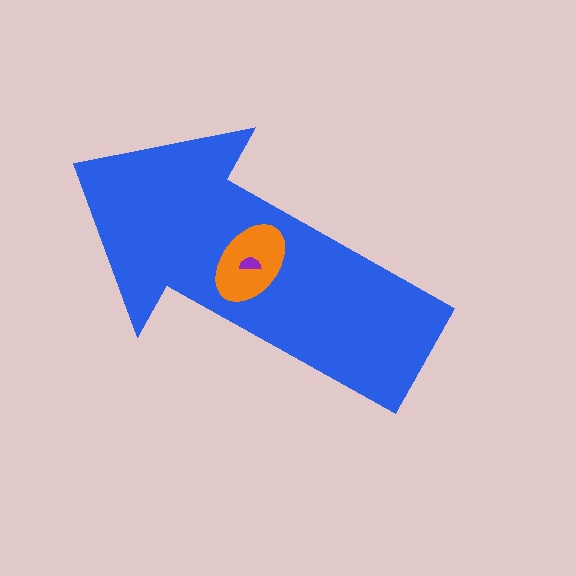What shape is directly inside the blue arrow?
The orange ellipse.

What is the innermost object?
The purple semicircle.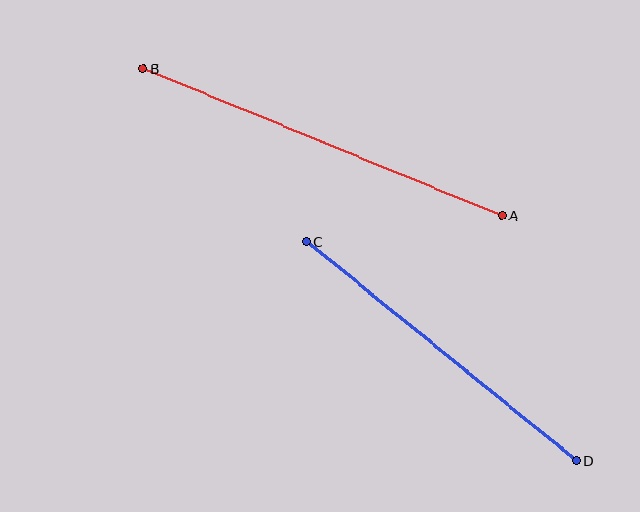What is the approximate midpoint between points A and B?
The midpoint is at approximately (322, 142) pixels.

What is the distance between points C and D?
The distance is approximately 348 pixels.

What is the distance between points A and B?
The distance is approximately 388 pixels.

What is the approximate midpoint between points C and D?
The midpoint is at approximately (441, 351) pixels.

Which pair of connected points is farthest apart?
Points A and B are farthest apart.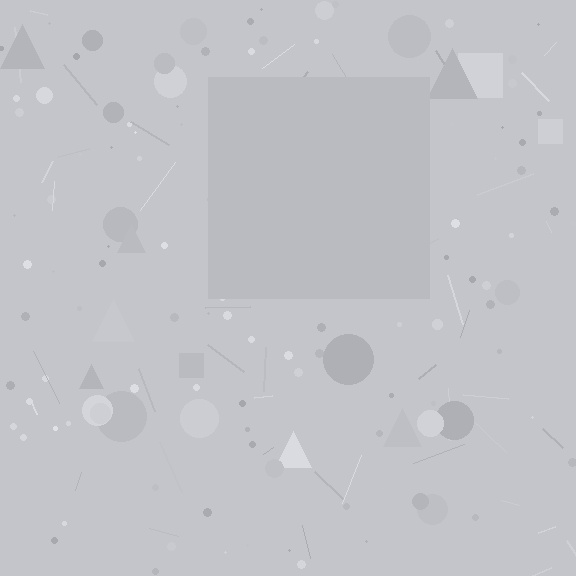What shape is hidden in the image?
A square is hidden in the image.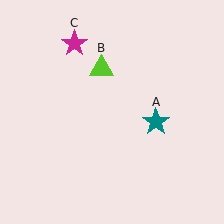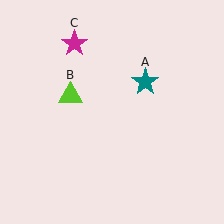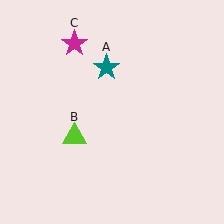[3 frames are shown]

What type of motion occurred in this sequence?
The teal star (object A), lime triangle (object B) rotated counterclockwise around the center of the scene.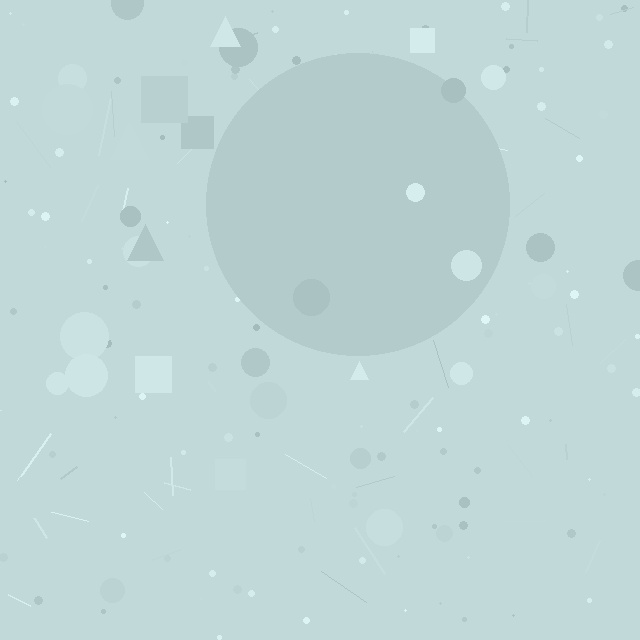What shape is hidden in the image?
A circle is hidden in the image.